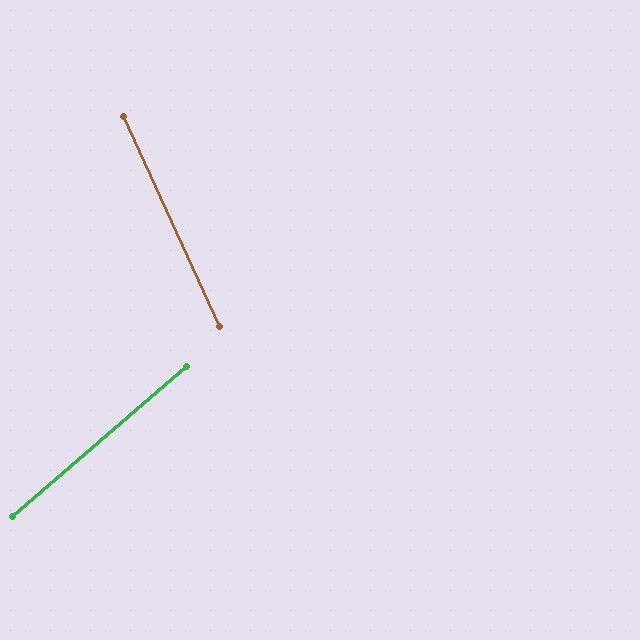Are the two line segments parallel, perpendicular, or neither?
Neither parallel nor perpendicular — they differ by about 74°.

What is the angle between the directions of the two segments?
Approximately 74 degrees.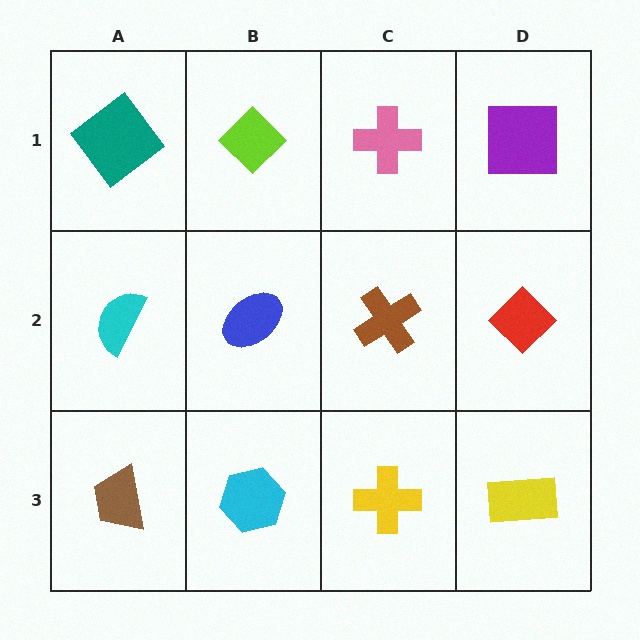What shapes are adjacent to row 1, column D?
A red diamond (row 2, column D), a pink cross (row 1, column C).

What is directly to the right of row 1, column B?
A pink cross.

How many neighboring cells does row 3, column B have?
3.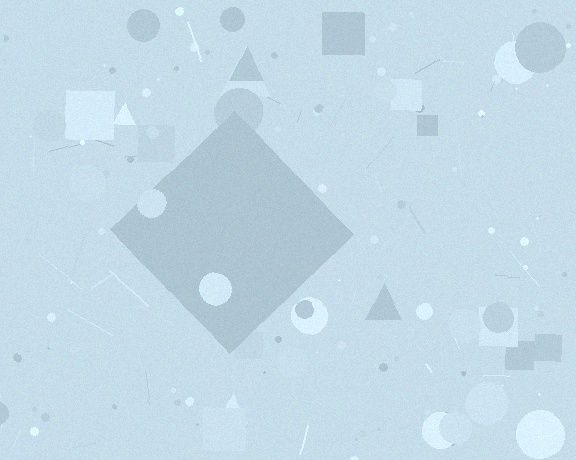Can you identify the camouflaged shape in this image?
The camouflaged shape is a diamond.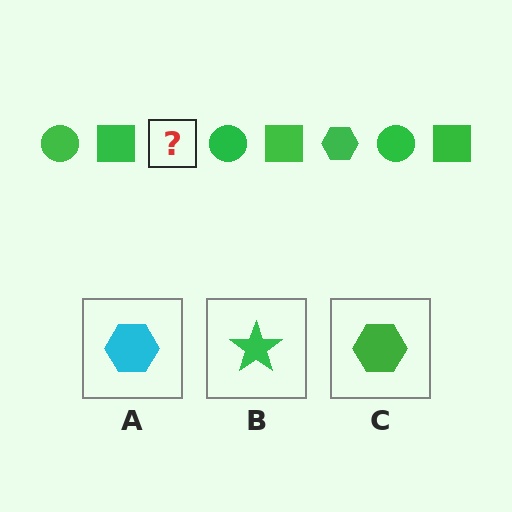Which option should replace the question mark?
Option C.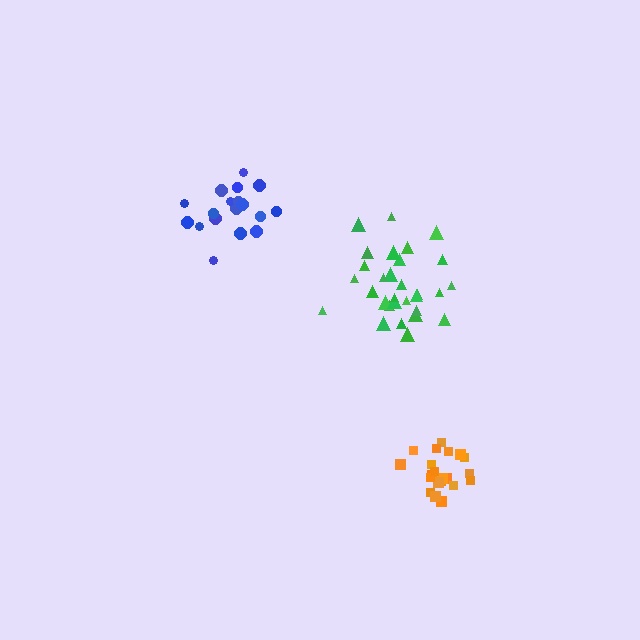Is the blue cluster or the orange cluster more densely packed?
Orange.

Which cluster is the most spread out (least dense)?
Blue.